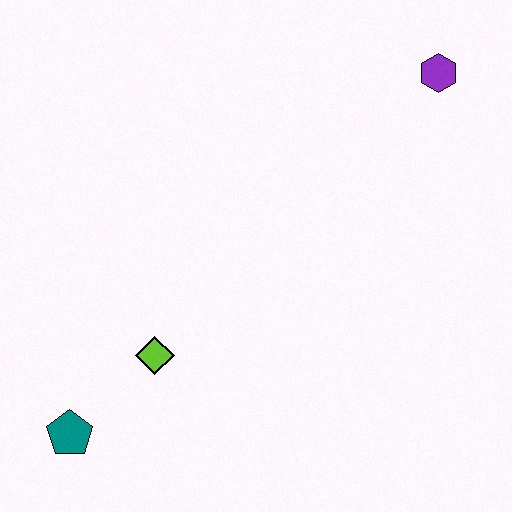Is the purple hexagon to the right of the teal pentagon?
Yes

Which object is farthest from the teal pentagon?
The purple hexagon is farthest from the teal pentagon.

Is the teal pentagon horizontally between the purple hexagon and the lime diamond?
No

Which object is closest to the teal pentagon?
The lime diamond is closest to the teal pentagon.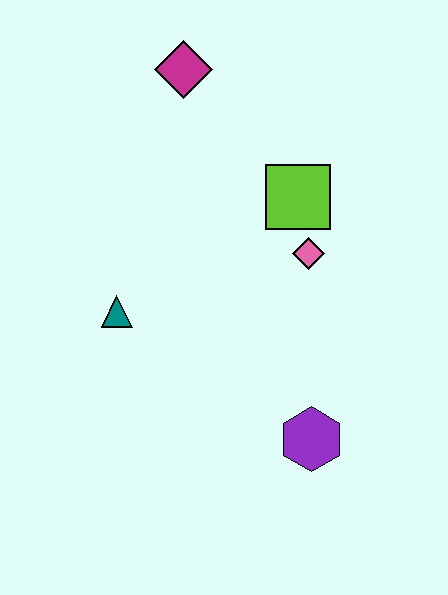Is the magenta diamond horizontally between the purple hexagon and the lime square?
No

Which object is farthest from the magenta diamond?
The purple hexagon is farthest from the magenta diamond.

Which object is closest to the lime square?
The pink diamond is closest to the lime square.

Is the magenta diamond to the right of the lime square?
No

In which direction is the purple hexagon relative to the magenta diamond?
The purple hexagon is below the magenta diamond.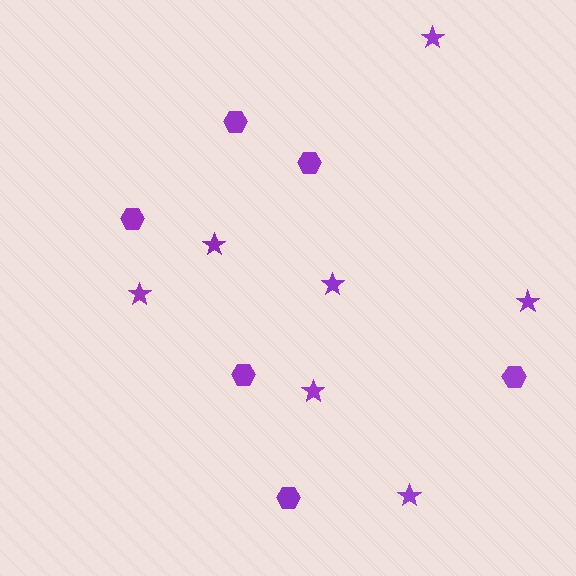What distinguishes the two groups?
There are 2 groups: one group of stars (7) and one group of hexagons (6).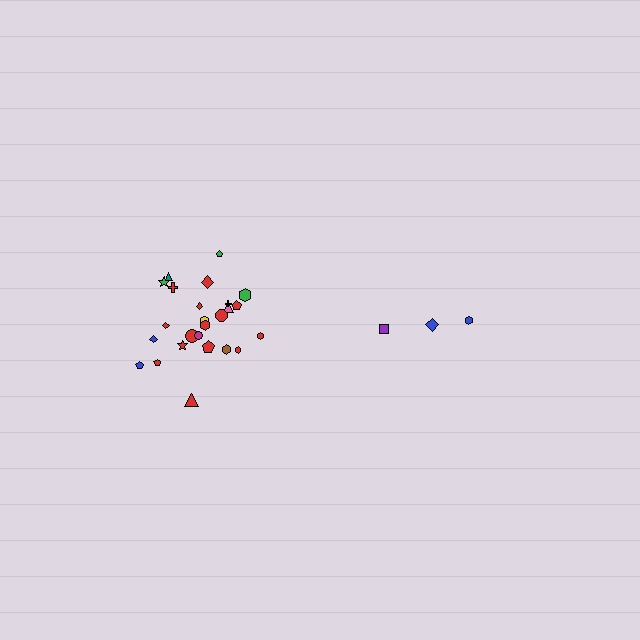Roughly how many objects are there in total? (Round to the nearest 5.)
Roughly 30 objects in total.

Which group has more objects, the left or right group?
The left group.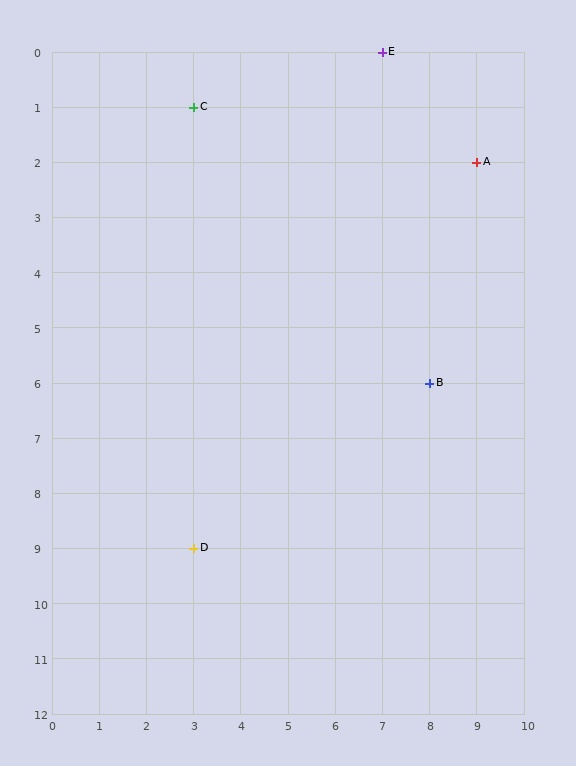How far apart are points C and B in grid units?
Points C and B are 5 columns and 5 rows apart (about 7.1 grid units diagonally).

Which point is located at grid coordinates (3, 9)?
Point D is at (3, 9).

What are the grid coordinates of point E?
Point E is at grid coordinates (7, 0).